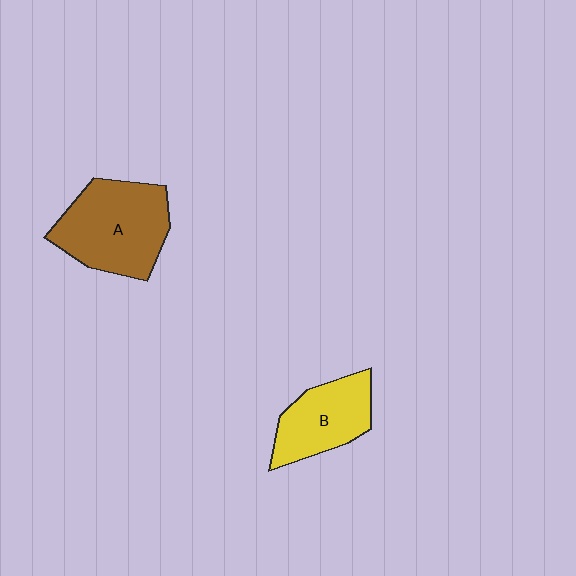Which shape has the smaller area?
Shape B (yellow).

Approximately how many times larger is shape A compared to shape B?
Approximately 1.4 times.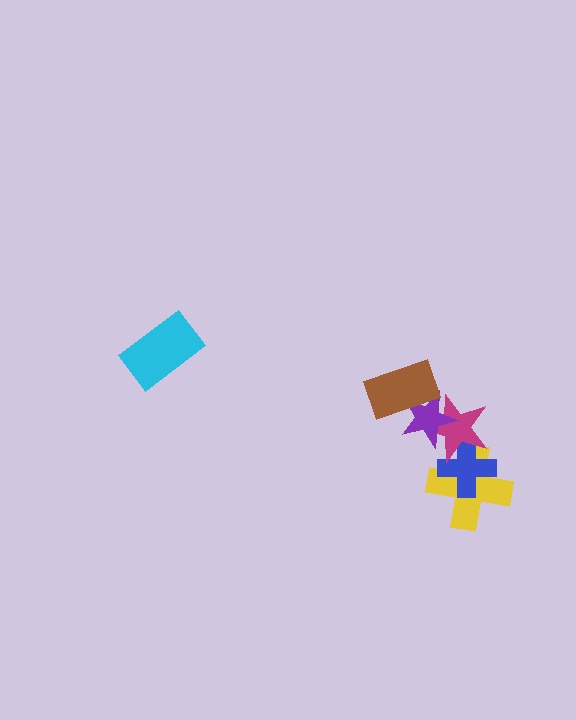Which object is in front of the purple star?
The brown rectangle is in front of the purple star.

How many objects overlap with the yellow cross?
2 objects overlap with the yellow cross.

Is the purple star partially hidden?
Yes, it is partially covered by another shape.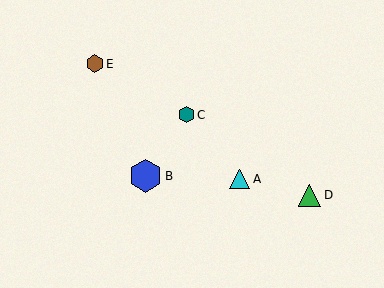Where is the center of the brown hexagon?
The center of the brown hexagon is at (95, 64).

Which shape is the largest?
The blue hexagon (labeled B) is the largest.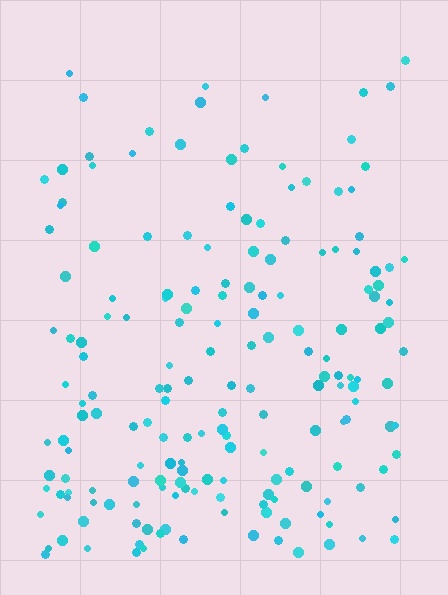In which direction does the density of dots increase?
From top to bottom, with the bottom side densest.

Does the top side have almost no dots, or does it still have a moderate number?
Still a moderate number, just noticeably fewer than the bottom.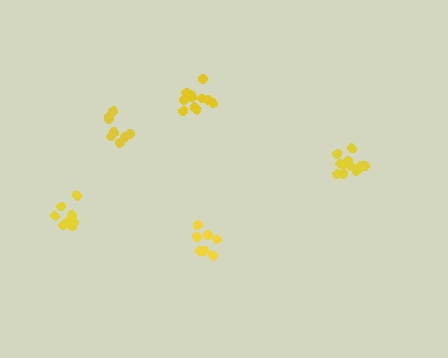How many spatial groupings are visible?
There are 5 spatial groupings.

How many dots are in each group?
Group 1: 7 dots, Group 2: 8 dots, Group 3: 12 dots, Group 4: 8 dots, Group 5: 11 dots (46 total).